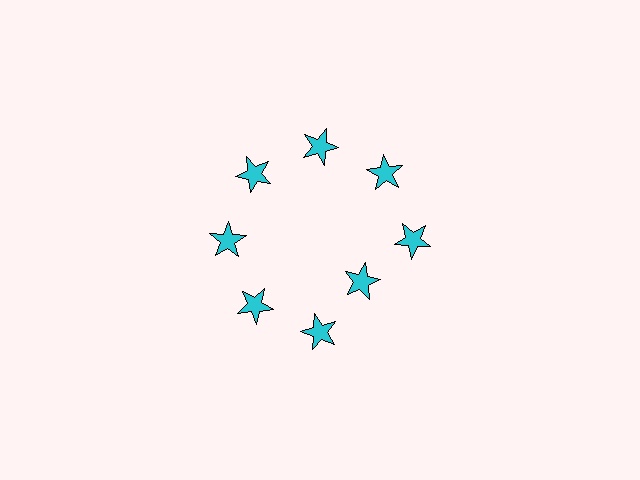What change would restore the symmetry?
The symmetry would be restored by moving it outward, back onto the ring so that all 8 stars sit at equal angles and equal distance from the center.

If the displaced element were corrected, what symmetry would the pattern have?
It would have 8-fold rotational symmetry — the pattern would map onto itself every 45 degrees.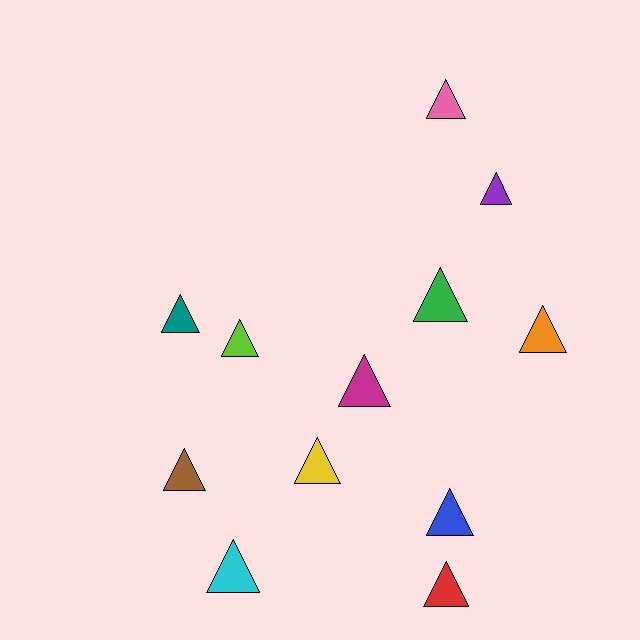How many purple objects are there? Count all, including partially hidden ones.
There is 1 purple object.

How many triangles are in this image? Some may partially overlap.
There are 12 triangles.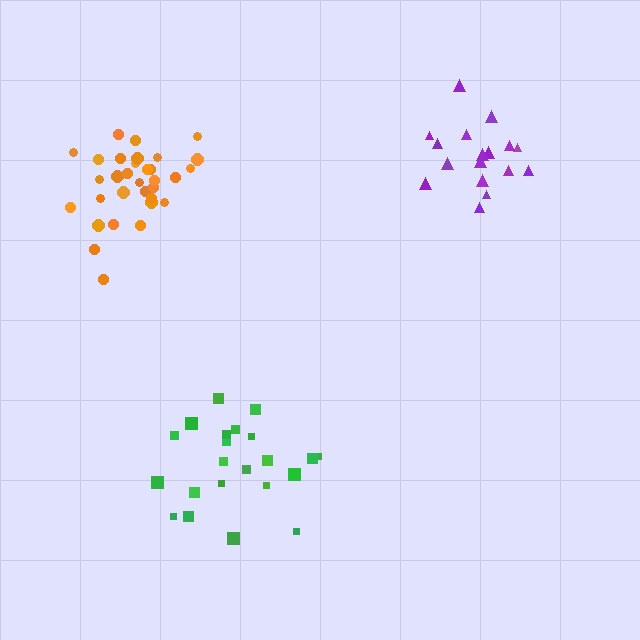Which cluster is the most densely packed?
Orange.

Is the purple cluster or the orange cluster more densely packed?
Orange.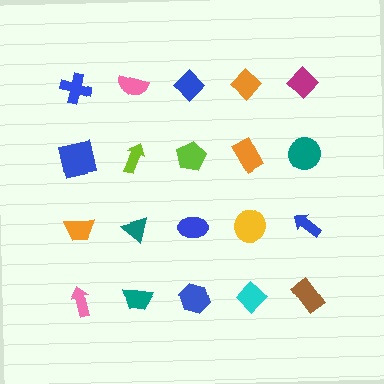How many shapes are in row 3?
5 shapes.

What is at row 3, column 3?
A blue ellipse.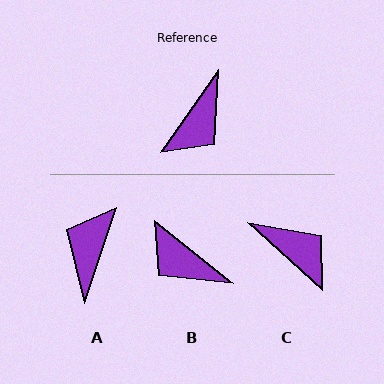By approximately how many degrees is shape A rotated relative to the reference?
Approximately 164 degrees clockwise.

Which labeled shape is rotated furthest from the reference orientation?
A, about 164 degrees away.